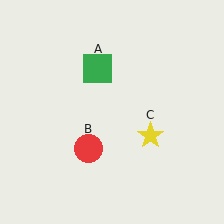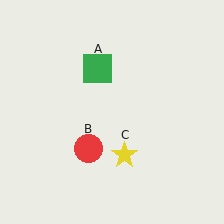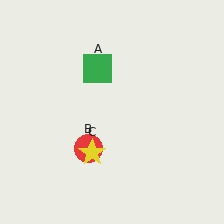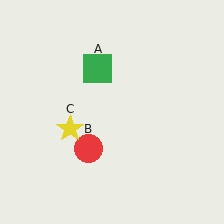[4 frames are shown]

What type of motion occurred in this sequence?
The yellow star (object C) rotated clockwise around the center of the scene.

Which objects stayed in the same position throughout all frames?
Green square (object A) and red circle (object B) remained stationary.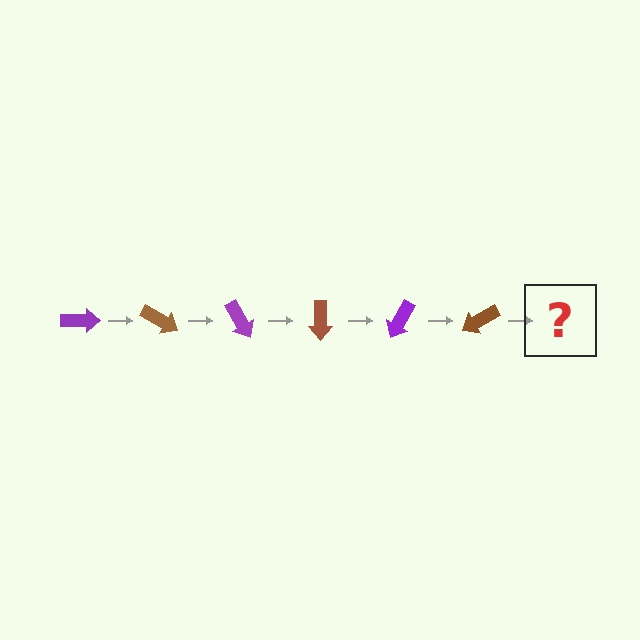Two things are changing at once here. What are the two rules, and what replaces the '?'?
The two rules are that it rotates 30 degrees each step and the color cycles through purple and brown. The '?' should be a purple arrow, rotated 180 degrees from the start.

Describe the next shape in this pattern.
It should be a purple arrow, rotated 180 degrees from the start.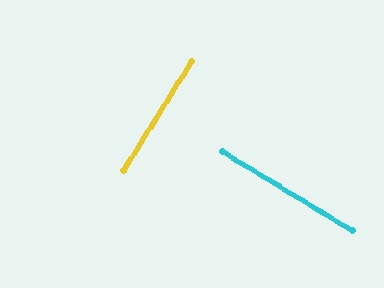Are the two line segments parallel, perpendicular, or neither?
Perpendicular — they meet at approximately 90°.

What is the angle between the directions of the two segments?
Approximately 90 degrees.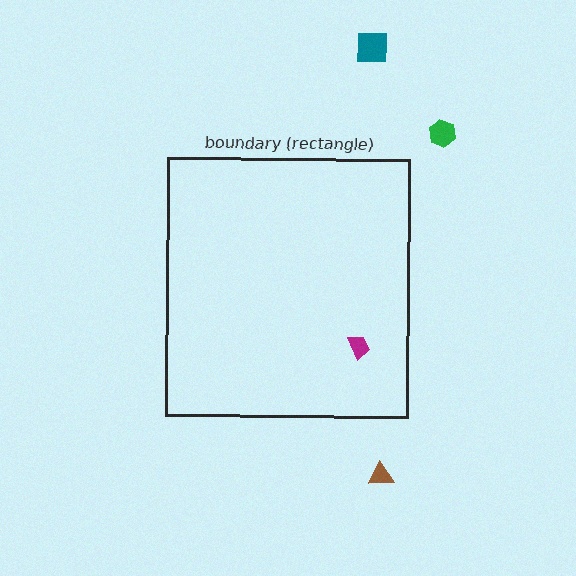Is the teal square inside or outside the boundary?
Outside.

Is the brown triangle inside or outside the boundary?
Outside.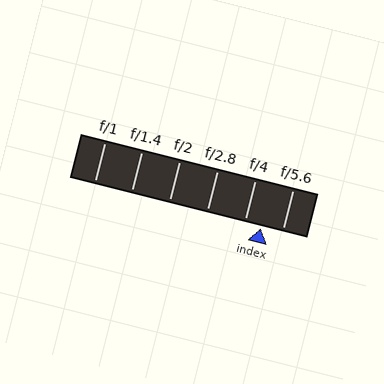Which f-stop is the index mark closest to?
The index mark is closest to f/4.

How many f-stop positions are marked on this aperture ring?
There are 6 f-stop positions marked.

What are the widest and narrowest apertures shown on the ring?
The widest aperture shown is f/1 and the narrowest is f/5.6.